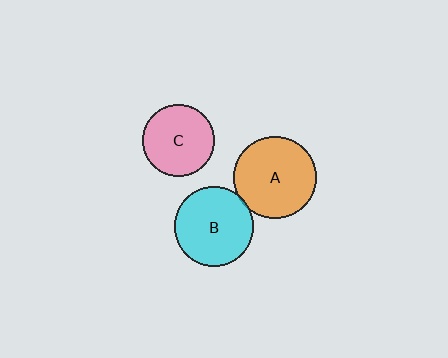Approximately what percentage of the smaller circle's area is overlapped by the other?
Approximately 5%.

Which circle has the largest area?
Circle A (orange).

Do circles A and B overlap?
Yes.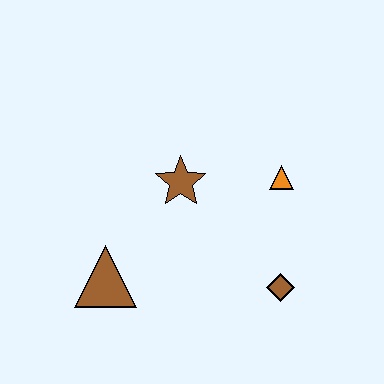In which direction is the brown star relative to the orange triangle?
The brown star is to the left of the orange triangle.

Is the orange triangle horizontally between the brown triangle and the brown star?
No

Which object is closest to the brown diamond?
The orange triangle is closest to the brown diamond.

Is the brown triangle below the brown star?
Yes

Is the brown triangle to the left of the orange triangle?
Yes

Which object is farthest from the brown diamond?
The brown triangle is farthest from the brown diamond.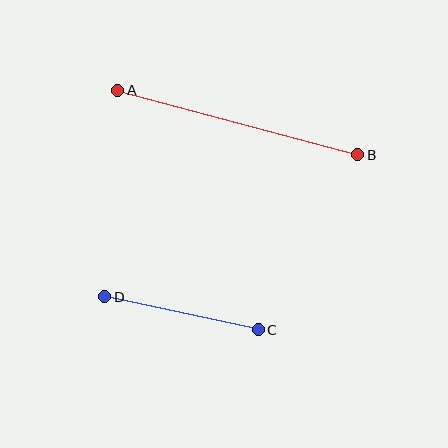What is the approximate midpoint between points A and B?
The midpoint is at approximately (238, 123) pixels.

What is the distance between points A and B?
The distance is approximately 249 pixels.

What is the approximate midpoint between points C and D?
The midpoint is at approximately (182, 313) pixels.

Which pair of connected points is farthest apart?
Points A and B are farthest apart.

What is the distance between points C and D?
The distance is approximately 157 pixels.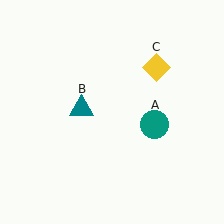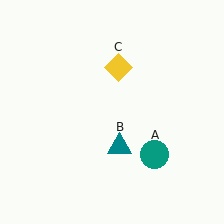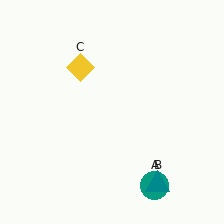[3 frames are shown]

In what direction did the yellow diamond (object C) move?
The yellow diamond (object C) moved left.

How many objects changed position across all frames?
3 objects changed position: teal circle (object A), teal triangle (object B), yellow diamond (object C).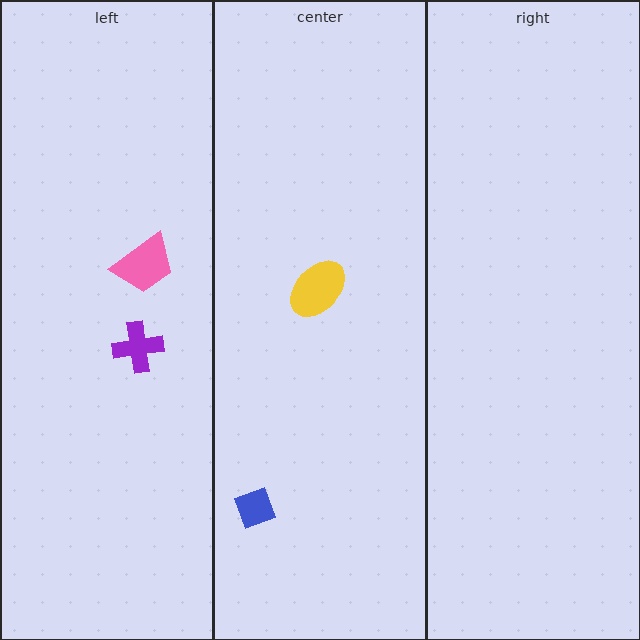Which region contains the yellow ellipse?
The center region.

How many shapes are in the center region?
2.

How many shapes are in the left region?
2.